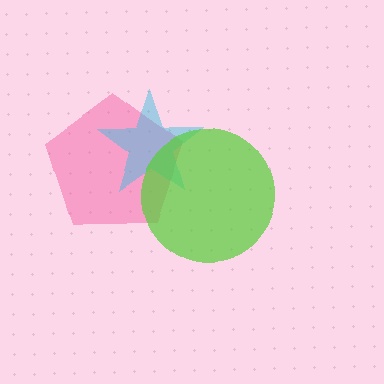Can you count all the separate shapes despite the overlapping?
Yes, there are 3 separate shapes.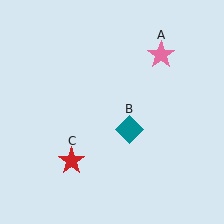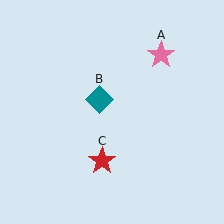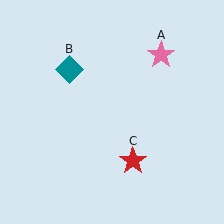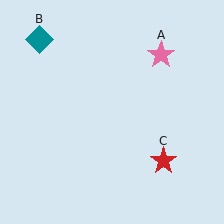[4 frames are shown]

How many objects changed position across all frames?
2 objects changed position: teal diamond (object B), red star (object C).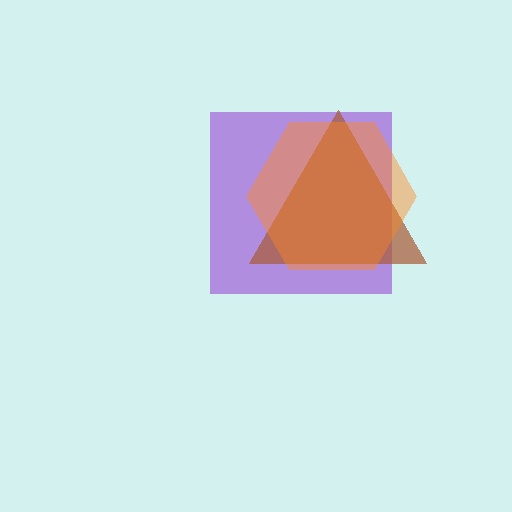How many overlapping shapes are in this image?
There are 3 overlapping shapes in the image.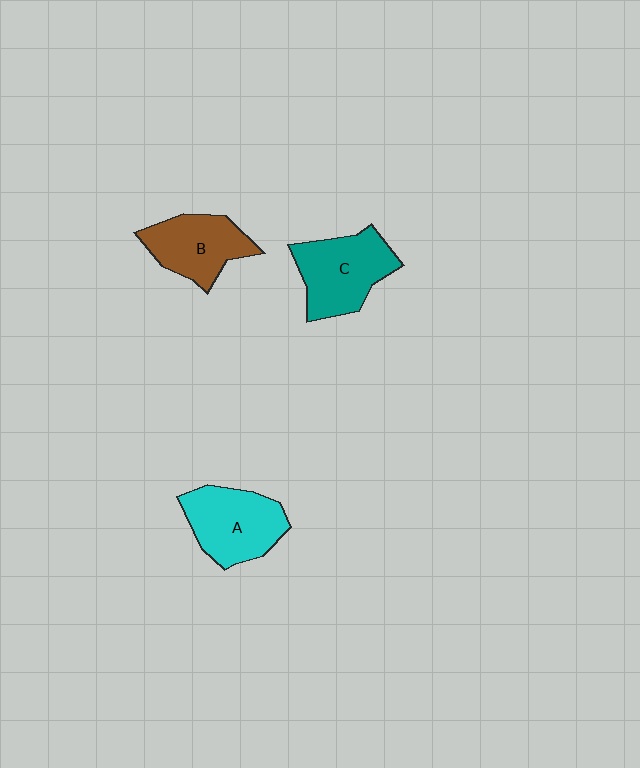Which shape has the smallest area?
Shape B (brown).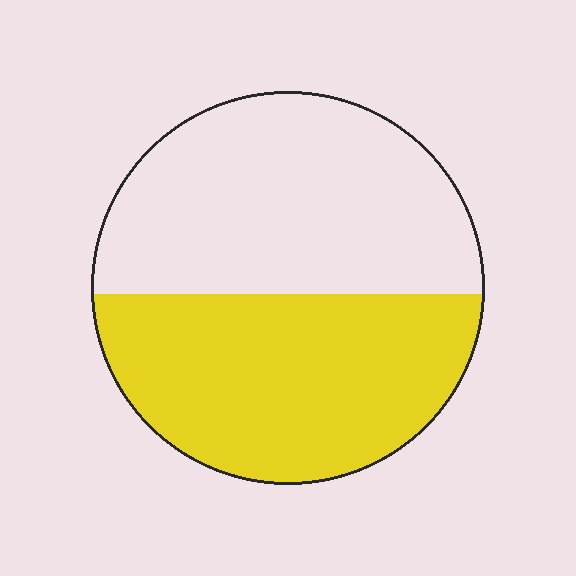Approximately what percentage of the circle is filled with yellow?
Approximately 50%.